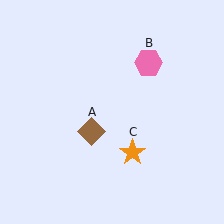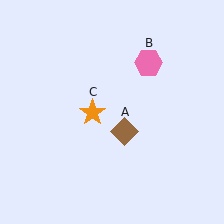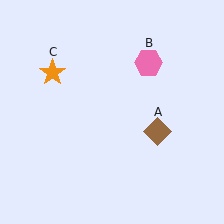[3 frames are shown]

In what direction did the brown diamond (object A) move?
The brown diamond (object A) moved right.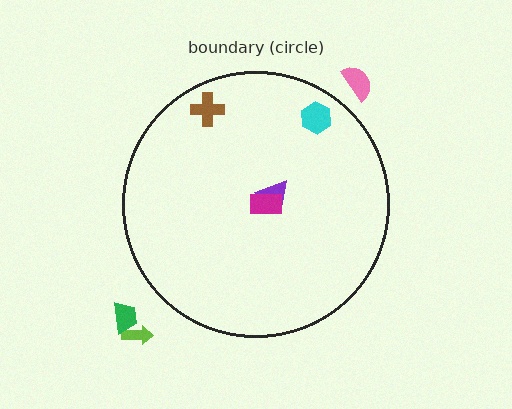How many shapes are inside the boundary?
4 inside, 3 outside.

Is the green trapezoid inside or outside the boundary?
Outside.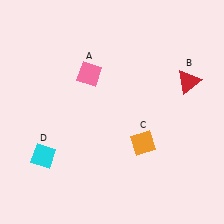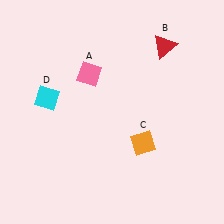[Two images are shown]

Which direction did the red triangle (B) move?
The red triangle (B) moved up.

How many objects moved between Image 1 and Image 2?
2 objects moved between the two images.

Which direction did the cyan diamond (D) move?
The cyan diamond (D) moved up.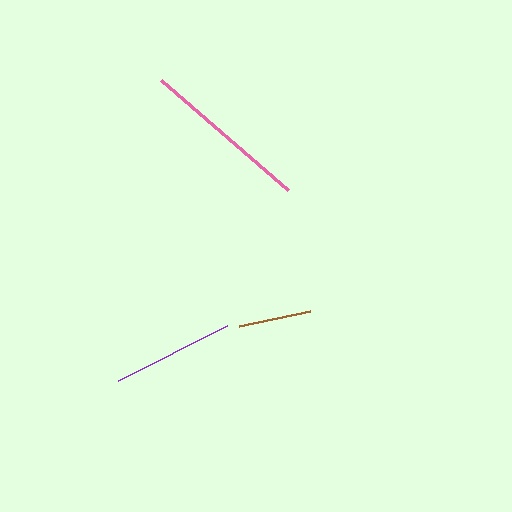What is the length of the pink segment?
The pink segment is approximately 168 pixels long.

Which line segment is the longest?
The pink line is the longest at approximately 168 pixels.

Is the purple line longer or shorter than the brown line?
The purple line is longer than the brown line.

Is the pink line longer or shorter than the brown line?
The pink line is longer than the brown line.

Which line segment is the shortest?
The brown line is the shortest at approximately 72 pixels.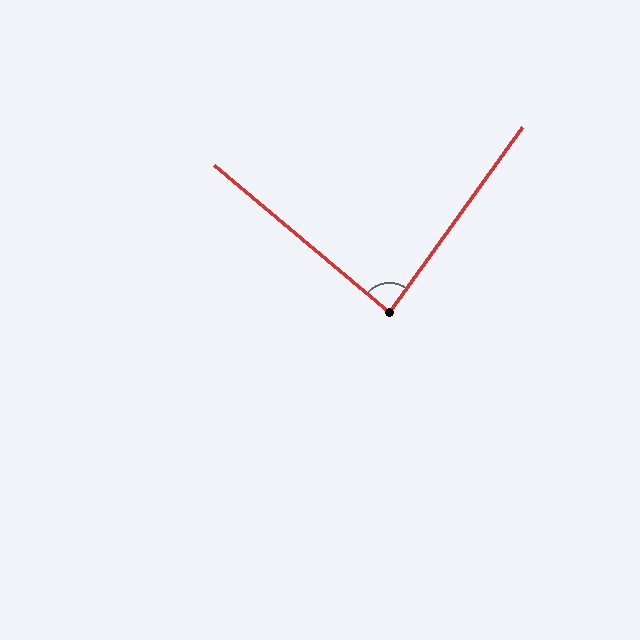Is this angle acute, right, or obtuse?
It is approximately a right angle.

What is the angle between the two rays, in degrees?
Approximately 86 degrees.